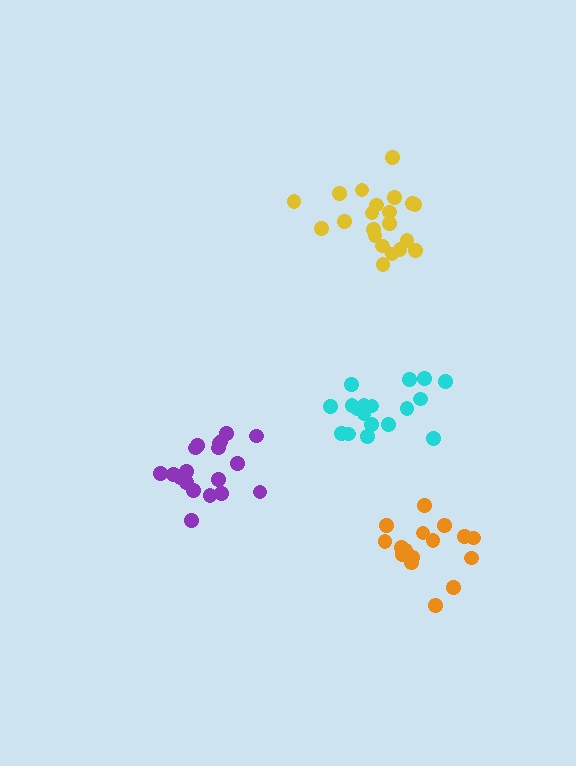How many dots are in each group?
Group 1: 19 dots, Group 2: 18 dots, Group 3: 17 dots, Group 4: 21 dots (75 total).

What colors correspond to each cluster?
The clusters are colored: purple, cyan, orange, yellow.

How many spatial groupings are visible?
There are 4 spatial groupings.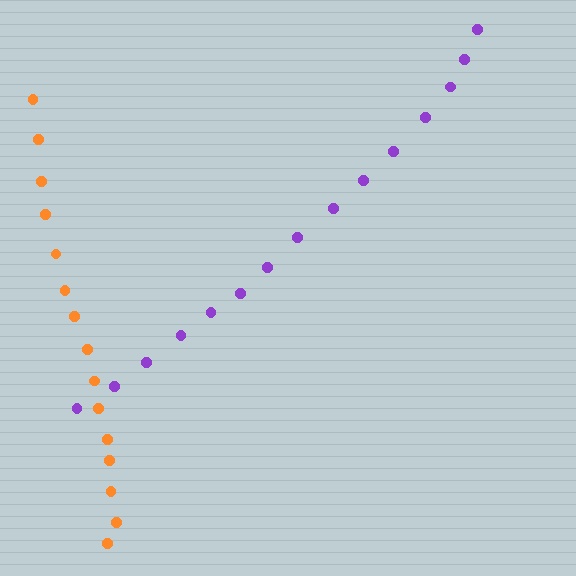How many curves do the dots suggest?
There are 2 distinct paths.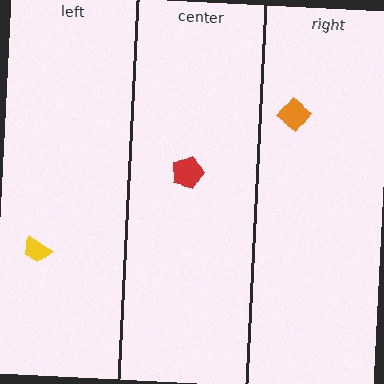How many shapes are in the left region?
1.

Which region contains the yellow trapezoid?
The left region.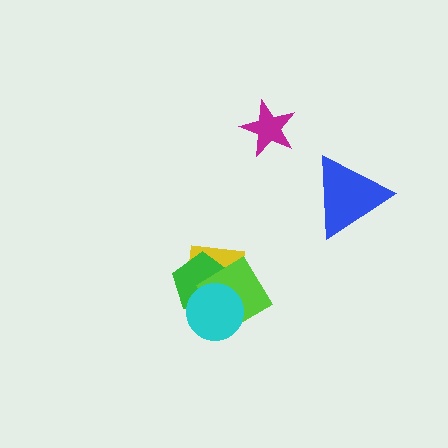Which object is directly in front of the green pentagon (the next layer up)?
The lime diamond is directly in front of the green pentagon.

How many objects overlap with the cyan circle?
3 objects overlap with the cyan circle.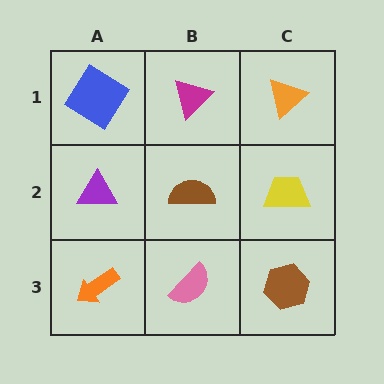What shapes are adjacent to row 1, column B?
A brown semicircle (row 2, column B), a blue diamond (row 1, column A), an orange triangle (row 1, column C).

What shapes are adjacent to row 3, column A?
A purple triangle (row 2, column A), a pink semicircle (row 3, column B).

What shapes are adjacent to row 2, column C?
An orange triangle (row 1, column C), a brown hexagon (row 3, column C), a brown semicircle (row 2, column B).